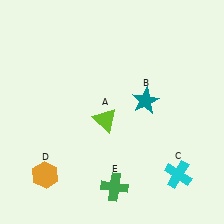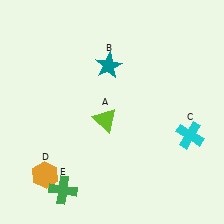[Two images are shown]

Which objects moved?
The objects that moved are: the teal star (B), the cyan cross (C), the green cross (E).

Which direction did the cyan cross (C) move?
The cyan cross (C) moved up.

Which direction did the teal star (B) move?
The teal star (B) moved left.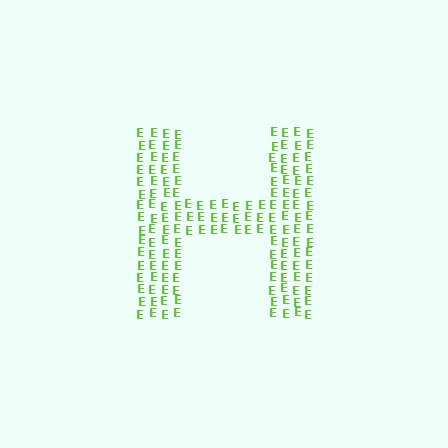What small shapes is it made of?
It is made of small letter E's.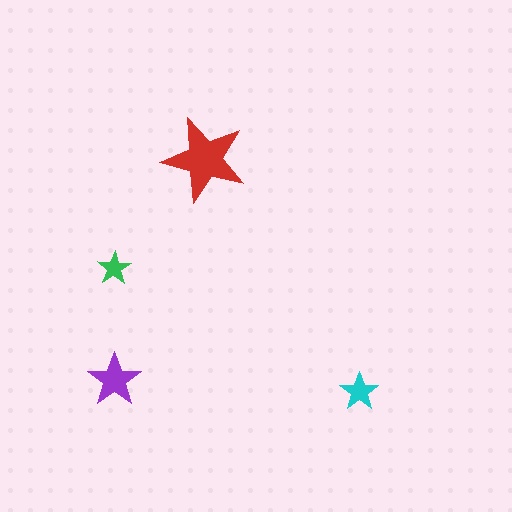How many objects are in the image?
There are 4 objects in the image.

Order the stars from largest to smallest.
the red one, the purple one, the cyan one, the green one.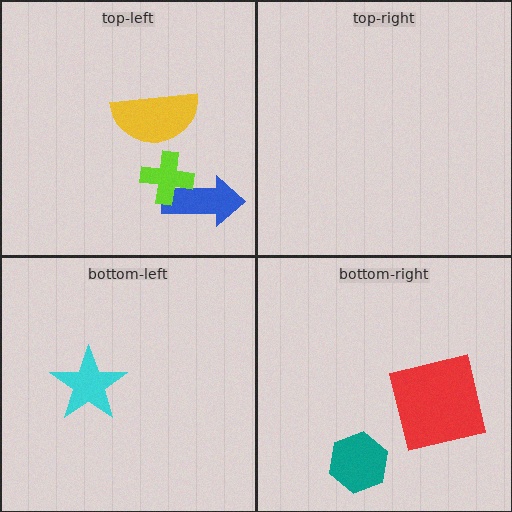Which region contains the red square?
The bottom-right region.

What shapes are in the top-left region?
The yellow semicircle, the blue arrow, the lime cross.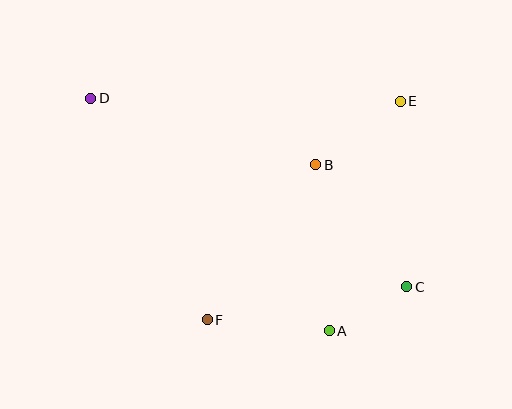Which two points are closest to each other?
Points A and C are closest to each other.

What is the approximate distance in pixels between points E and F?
The distance between E and F is approximately 292 pixels.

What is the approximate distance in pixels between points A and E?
The distance between A and E is approximately 240 pixels.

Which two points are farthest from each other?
Points C and D are farthest from each other.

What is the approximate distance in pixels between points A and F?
The distance between A and F is approximately 122 pixels.